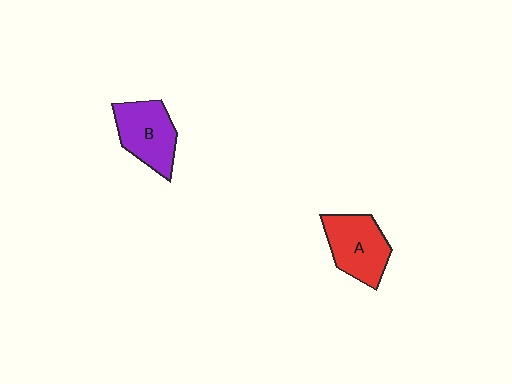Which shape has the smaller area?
Shape B (purple).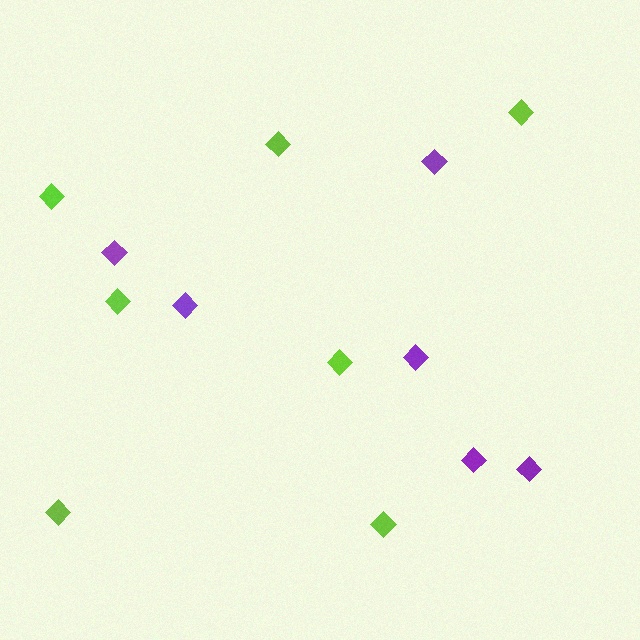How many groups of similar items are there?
There are 2 groups: one group of purple diamonds (6) and one group of lime diamonds (7).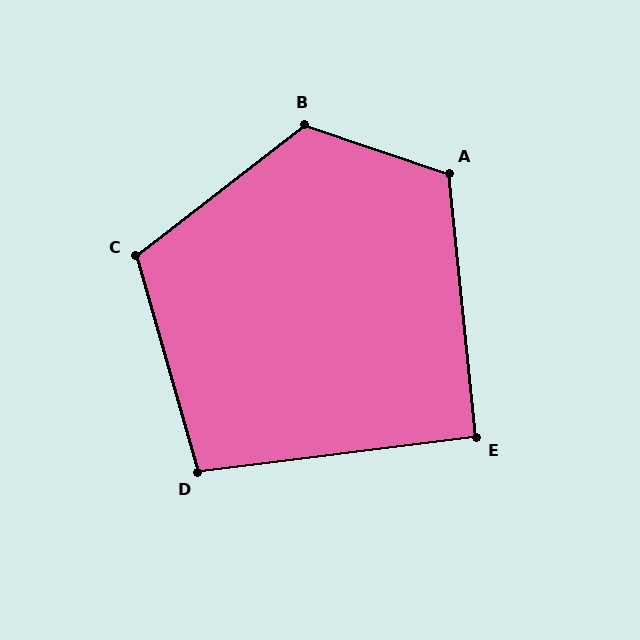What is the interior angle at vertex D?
Approximately 99 degrees (obtuse).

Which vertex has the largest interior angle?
B, at approximately 124 degrees.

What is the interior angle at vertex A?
Approximately 114 degrees (obtuse).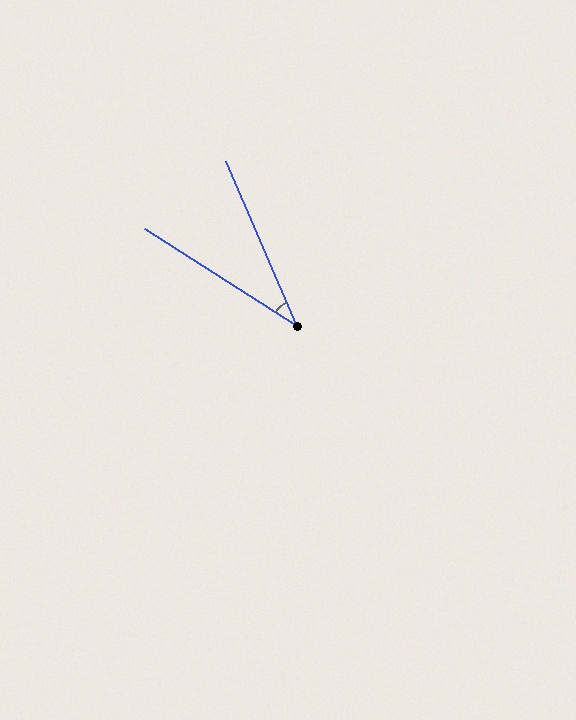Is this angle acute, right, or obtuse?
It is acute.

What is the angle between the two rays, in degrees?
Approximately 34 degrees.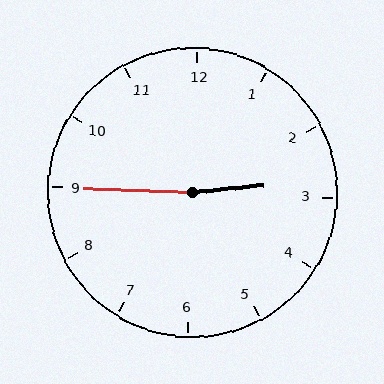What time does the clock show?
2:45.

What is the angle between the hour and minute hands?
Approximately 172 degrees.